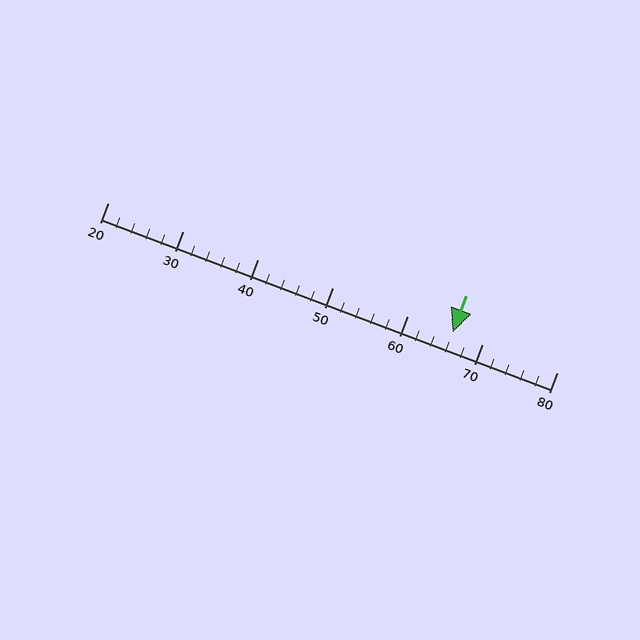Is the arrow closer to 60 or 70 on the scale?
The arrow is closer to 70.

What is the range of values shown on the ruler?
The ruler shows values from 20 to 80.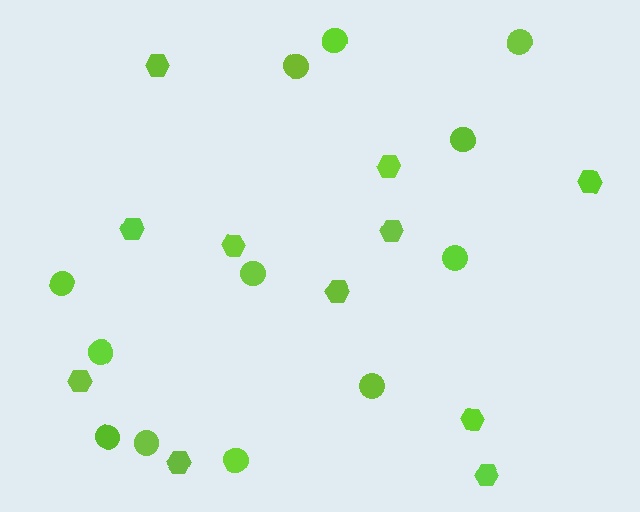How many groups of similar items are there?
There are 2 groups: one group of circles (12) and one group of hexagons (11).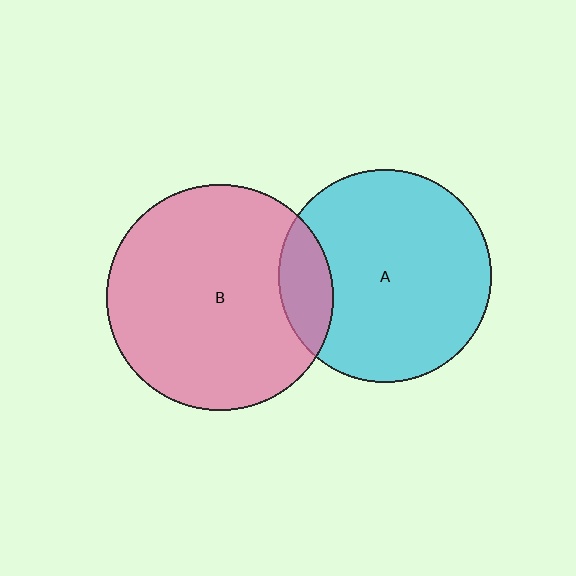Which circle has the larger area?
Circle B (pink).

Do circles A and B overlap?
Yes.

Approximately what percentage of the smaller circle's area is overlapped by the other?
Approximately 15%.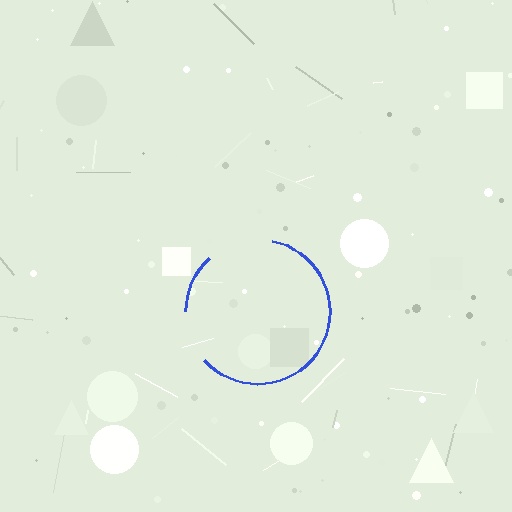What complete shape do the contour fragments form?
The contour fragments form a circle.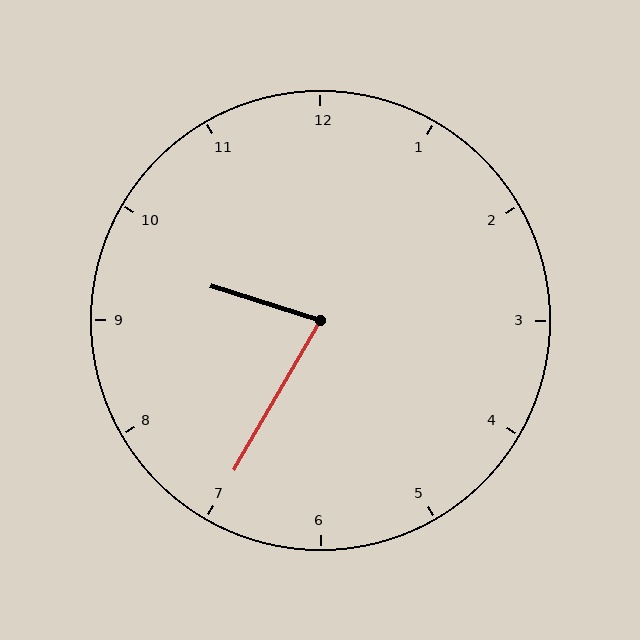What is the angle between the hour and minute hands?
Approximately 78 degrees.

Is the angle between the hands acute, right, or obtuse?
It is acute.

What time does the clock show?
9:35.